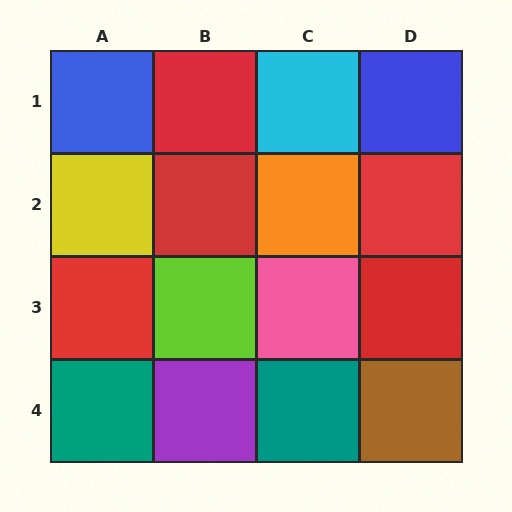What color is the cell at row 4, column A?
Teal.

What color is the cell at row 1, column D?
Blue.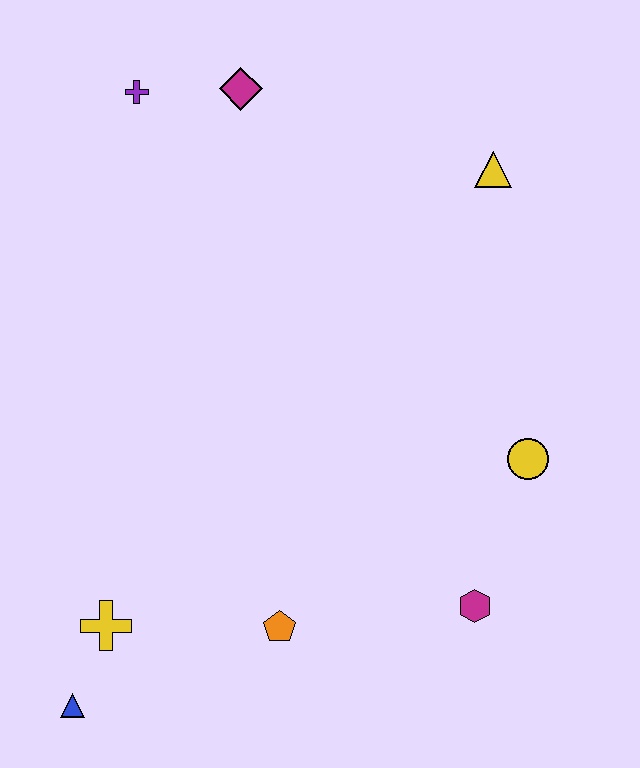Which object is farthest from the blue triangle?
The yellow triangle is farthest from the blue triangle.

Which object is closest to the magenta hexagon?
The yellow circle is closest to the magenta hexagon.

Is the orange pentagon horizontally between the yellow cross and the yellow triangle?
Yes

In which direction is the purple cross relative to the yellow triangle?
The purple cross is to the left of the yellow triangle.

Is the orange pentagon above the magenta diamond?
No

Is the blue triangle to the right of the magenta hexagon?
No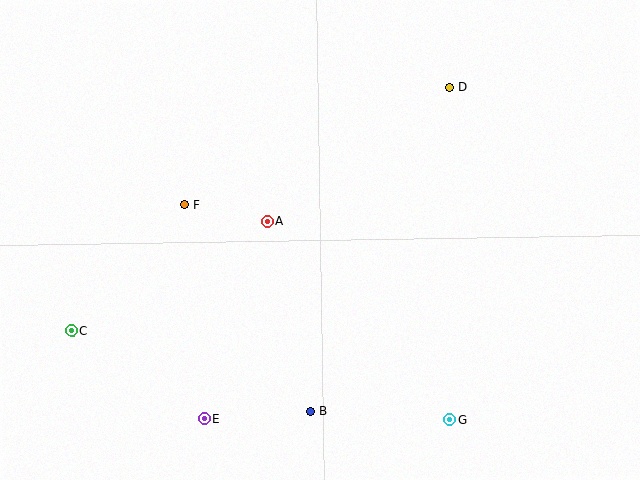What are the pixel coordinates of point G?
Point G is at (450, 420).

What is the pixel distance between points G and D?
The distance between G and D is 332 pixels.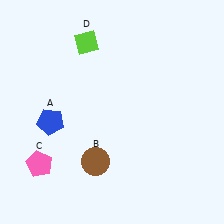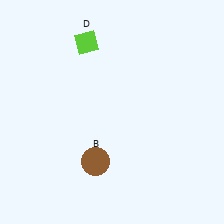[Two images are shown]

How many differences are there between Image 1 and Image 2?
There are 2 differences between the two images.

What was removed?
The pink pentagon (C), the blue pentagon (A) were removed in Image 2.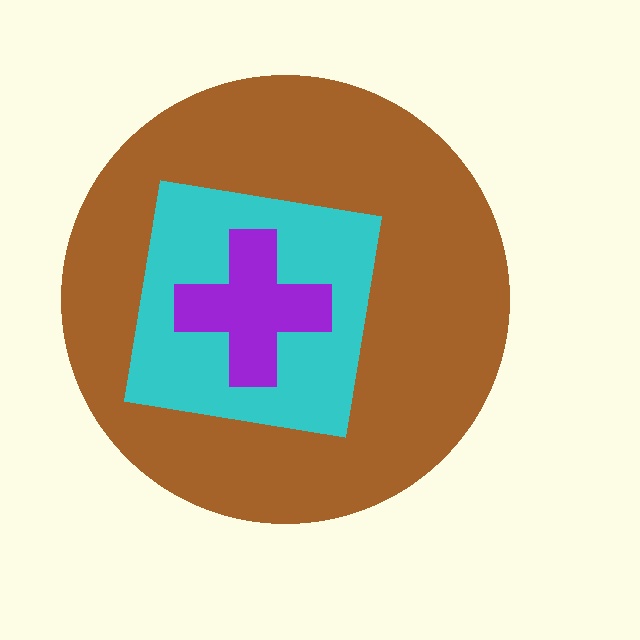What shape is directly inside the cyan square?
The purple cross.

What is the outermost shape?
The brown circle.